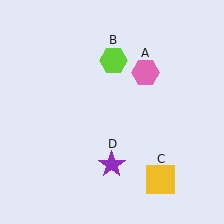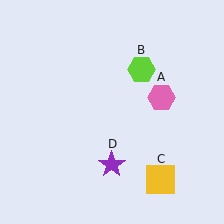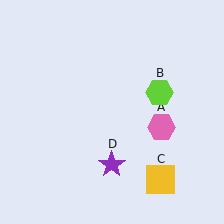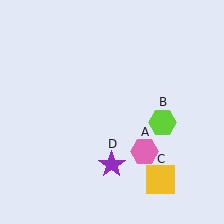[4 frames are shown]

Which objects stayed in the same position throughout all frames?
Yellow square (object C) and purple star (object D) remained stationary.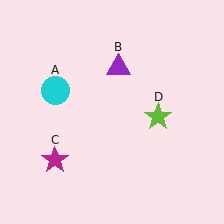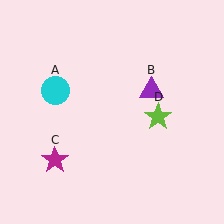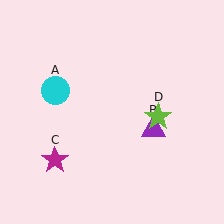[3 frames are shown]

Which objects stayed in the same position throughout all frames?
Cyan circle (object A) and magenta star (object C) and lime star (object D) remained stationary.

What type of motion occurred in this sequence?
The purple triangle (object B) rotated clockwise around the center of the scene.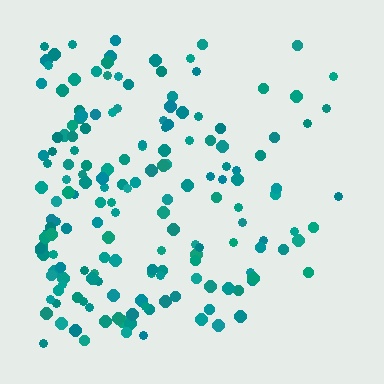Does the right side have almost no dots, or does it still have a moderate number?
Still a moderate number, just noticeably fewer than the left.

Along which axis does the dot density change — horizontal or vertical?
Horizontal.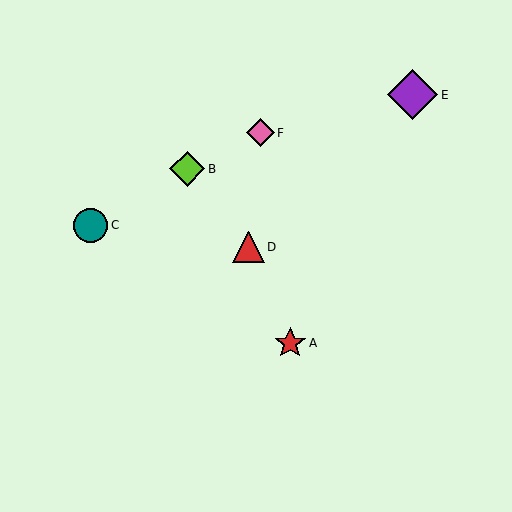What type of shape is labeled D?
Shape D is a red triangle.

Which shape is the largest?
The purple diamond (labeled E) is the largest.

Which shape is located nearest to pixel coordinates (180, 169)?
The lime diamond (labeled B) at (187, 169) is nearest to that location.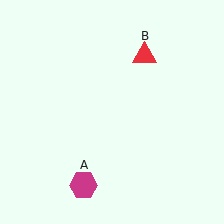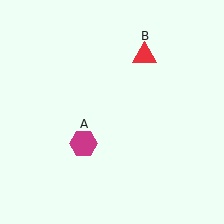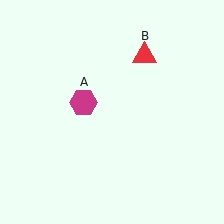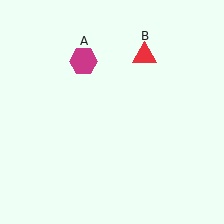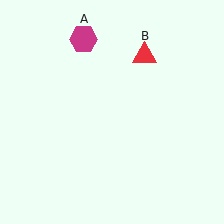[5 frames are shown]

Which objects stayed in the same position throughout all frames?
Red triangle (object B) remained stationary.